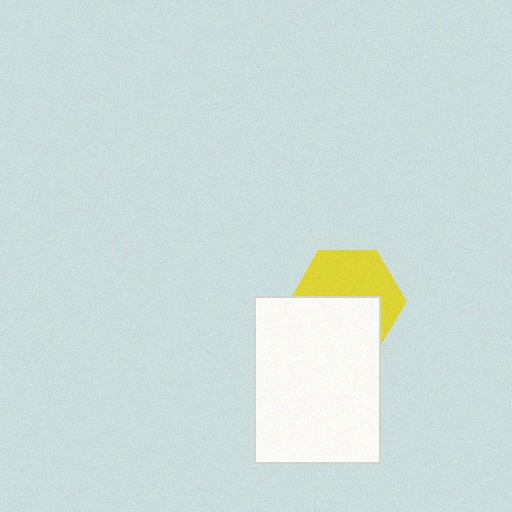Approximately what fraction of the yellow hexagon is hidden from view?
Roughly 49% of the yellow hexagon is hidden behind the white rectangle.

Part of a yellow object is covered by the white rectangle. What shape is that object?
It is a hexagon.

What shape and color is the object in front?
The object in front is a white rectangle.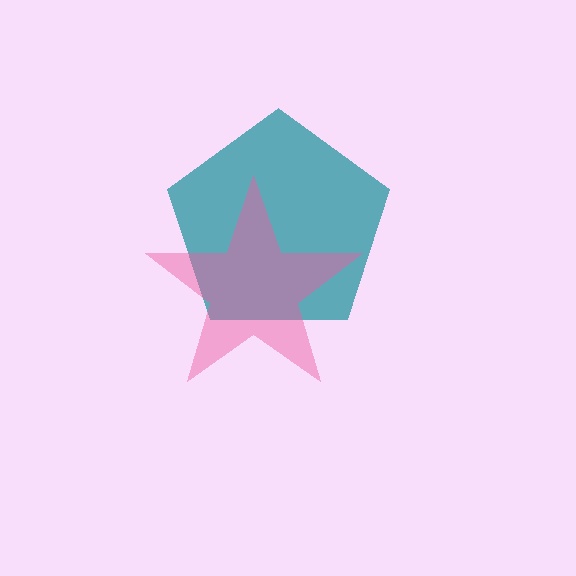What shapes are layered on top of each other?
The layered shapes are: a teal pentagon, a pink star.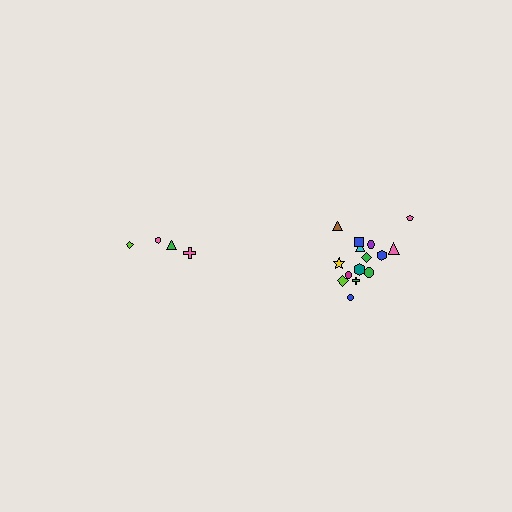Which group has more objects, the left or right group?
The right group.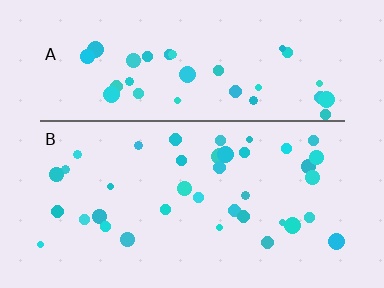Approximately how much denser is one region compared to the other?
Approximately 1.0× — region B over region A.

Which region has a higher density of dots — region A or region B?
B (the bottom).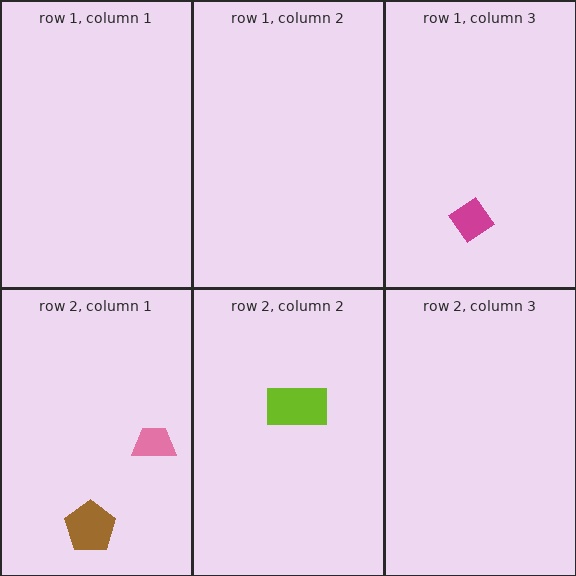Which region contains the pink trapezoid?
The row 2, column 1 region.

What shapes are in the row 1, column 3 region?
The magenta diamond.